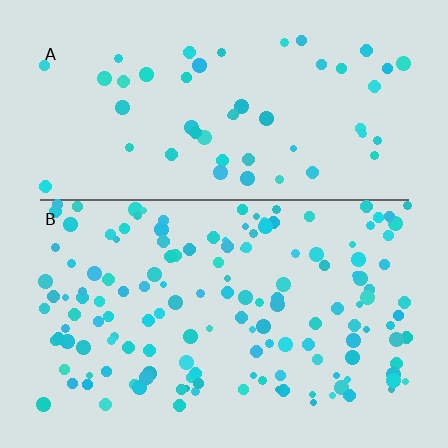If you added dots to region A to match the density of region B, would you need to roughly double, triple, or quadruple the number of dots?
Approximately triple.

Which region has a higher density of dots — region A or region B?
B (the bottom).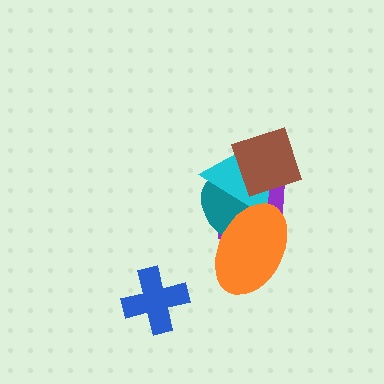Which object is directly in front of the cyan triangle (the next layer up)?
The brown diamond is directly in front of the cyan triangle.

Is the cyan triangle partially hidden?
Yes, it is partially covered by another shape.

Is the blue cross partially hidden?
No, no other shape covers it.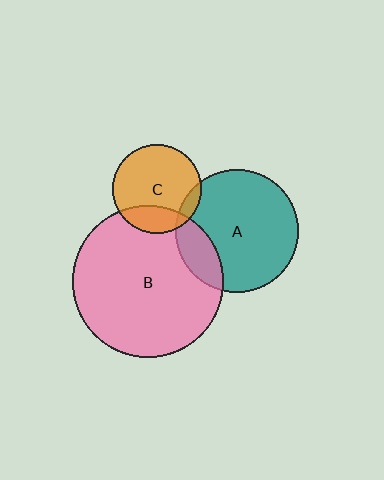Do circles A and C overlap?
Yes.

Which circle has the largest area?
Circle B (pink).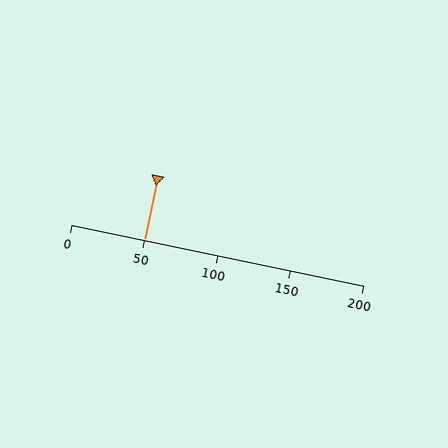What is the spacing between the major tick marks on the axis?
The major ticks are spaced 50 apart.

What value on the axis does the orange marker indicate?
The marker indicates approximately 50.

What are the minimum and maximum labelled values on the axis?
The axis runs from 0 to 200.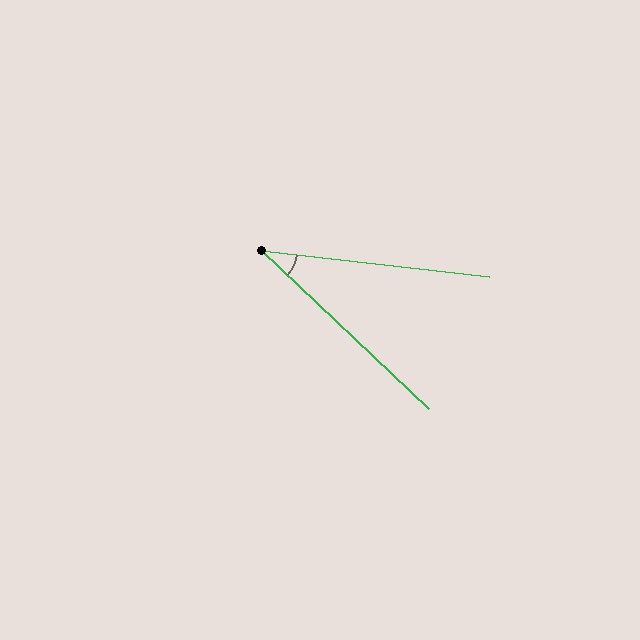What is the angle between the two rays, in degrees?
Approximately 37 degrees.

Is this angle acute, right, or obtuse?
It is acute.